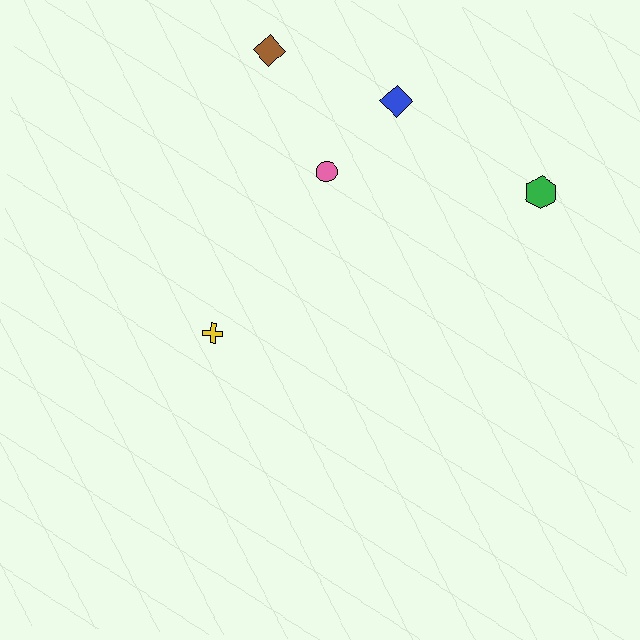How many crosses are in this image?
There is 1 cross.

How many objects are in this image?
There are 5 objects.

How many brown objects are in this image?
There is 1 brown object.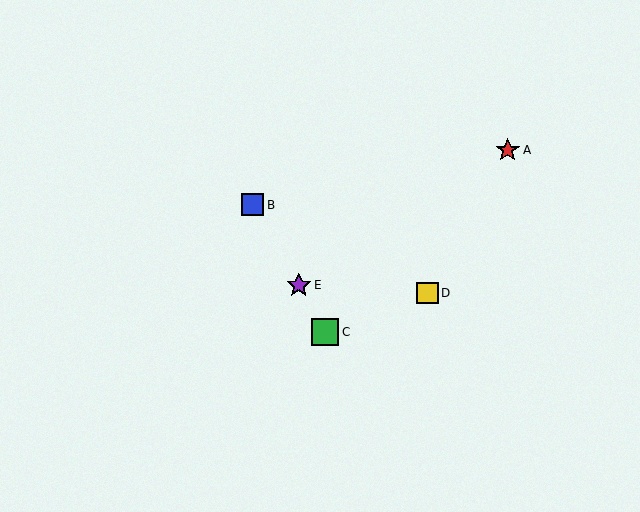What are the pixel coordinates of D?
Object D is at (427, 293).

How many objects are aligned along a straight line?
3 objects (B, C, E) are aligned along a straight line.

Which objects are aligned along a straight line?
Objects B, C, E are aligned along a straight line.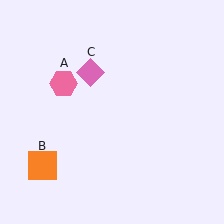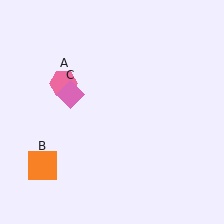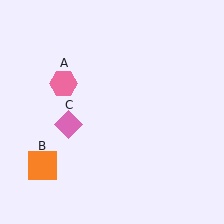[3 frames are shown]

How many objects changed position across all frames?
1 object changed position: pink diamond (object C).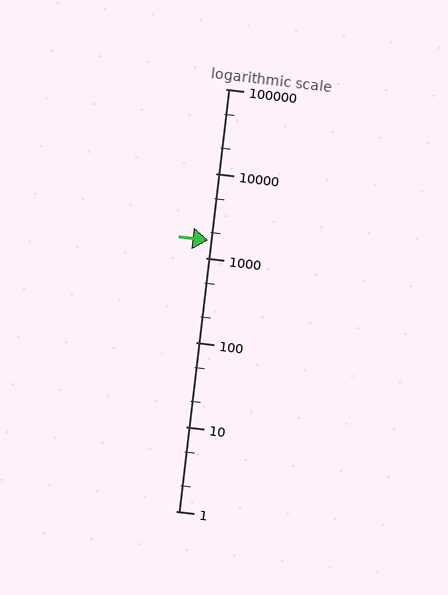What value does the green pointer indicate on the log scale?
The pointer indicates approximately 1600.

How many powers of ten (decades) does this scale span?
The scale spans 5 decades, from 1 to 100000.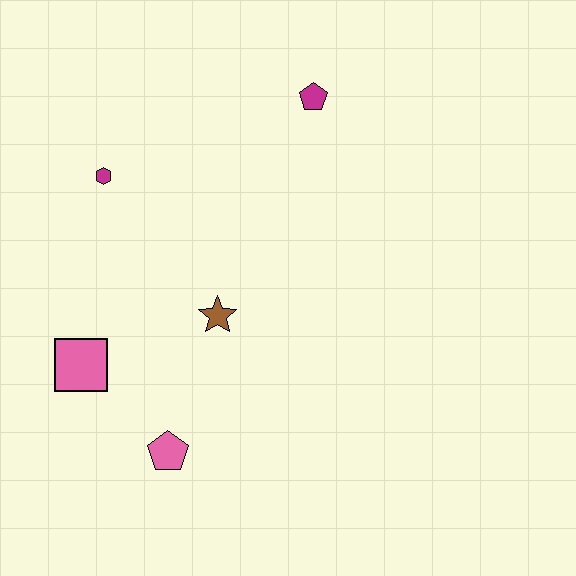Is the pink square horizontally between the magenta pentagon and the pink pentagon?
No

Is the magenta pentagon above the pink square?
Yes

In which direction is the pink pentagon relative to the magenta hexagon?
The pink pentagon is below the magenta hexagon.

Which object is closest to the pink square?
The pink pentagon is closest to the pink square.